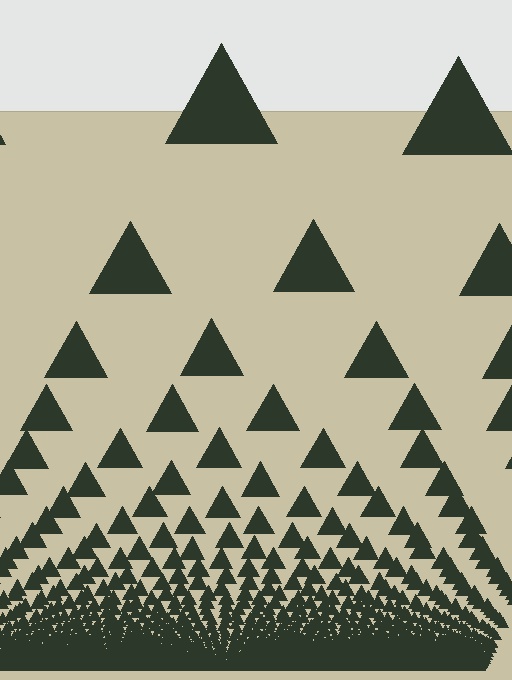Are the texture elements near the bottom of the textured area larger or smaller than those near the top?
Smaller. The gradient is inverted — elements near the bottom are smaller and denser.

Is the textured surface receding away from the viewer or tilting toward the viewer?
The surface appears to tilt toward the viewer. Texture elements get larger and sparser toward the top.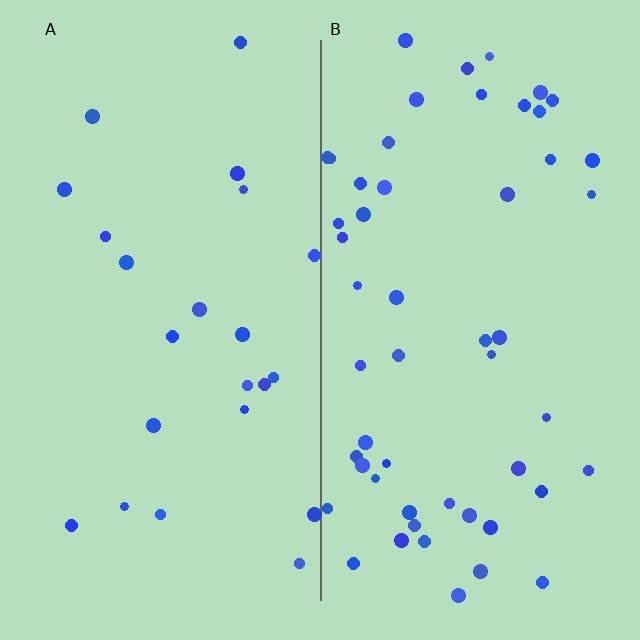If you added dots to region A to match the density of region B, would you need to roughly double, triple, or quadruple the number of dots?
Approximately double.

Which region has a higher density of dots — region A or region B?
B (the right).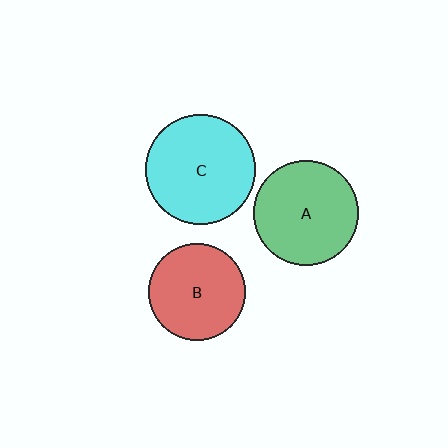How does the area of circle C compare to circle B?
Approximately 1.3 times.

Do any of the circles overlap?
No, none of the circles overlap.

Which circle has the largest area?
Circle C (cyan).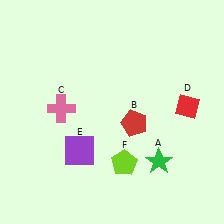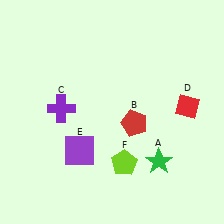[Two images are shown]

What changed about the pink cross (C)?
In Image 1, C is pink. In Image 2, it changed to purple.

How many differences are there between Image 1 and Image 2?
There is 1 difference between the two images.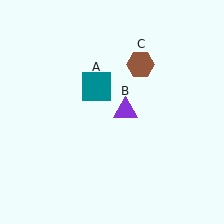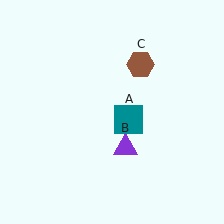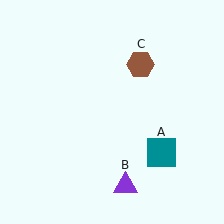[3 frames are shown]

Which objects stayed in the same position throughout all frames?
Brown hexagon (object C) remained stationary.